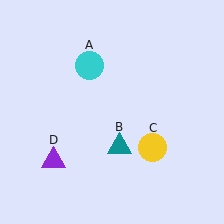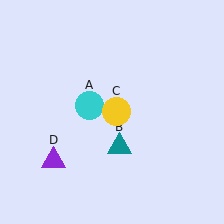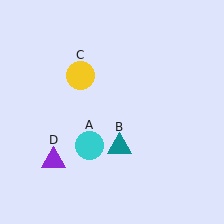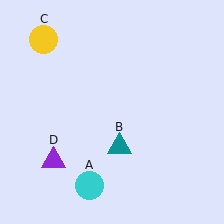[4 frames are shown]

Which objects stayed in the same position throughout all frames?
Teal triangle (object B) and purple triangle (object D) remained stationary.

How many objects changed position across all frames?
2 objects changed position: cyan circle (object A), yellow circle (object C).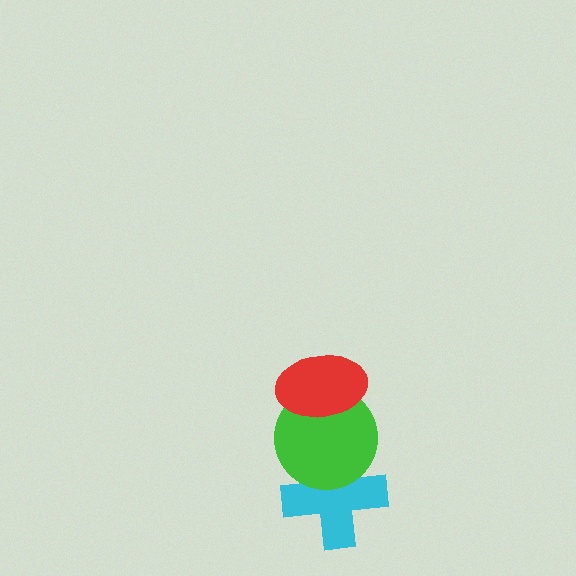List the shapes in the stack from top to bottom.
From top to bottom: the red ellipse, the green circle, the cyan cross.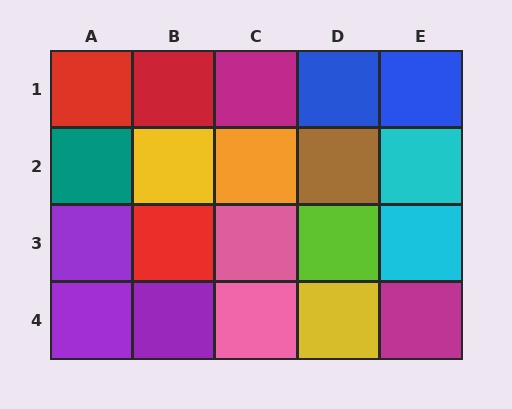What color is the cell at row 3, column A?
Purple.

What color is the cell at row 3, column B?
Red.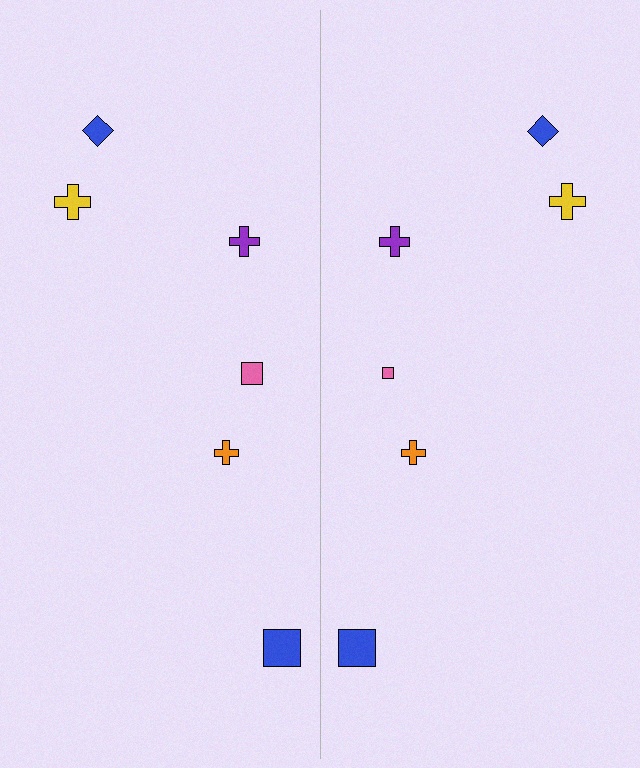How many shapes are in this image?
There are 12 shapes in this image.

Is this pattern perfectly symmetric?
No, the pattern is not perfectly symmetric. The pink square on the right side has a different size than its mirror counterpart.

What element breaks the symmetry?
The pink square on the right side has a different size than its mirror counterpart.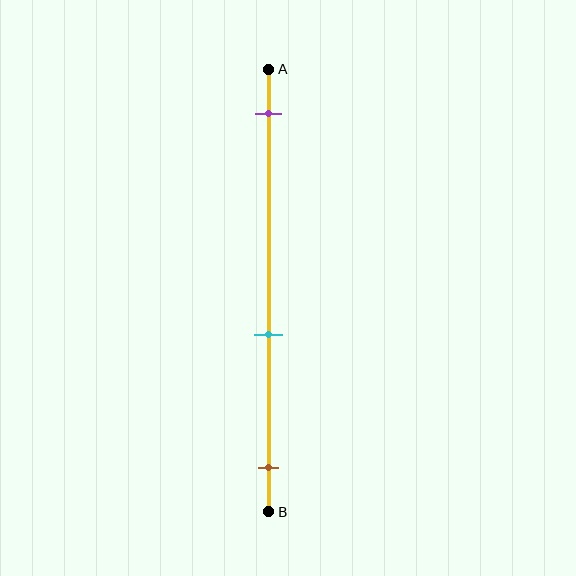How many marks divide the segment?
There are 3 marks dividing the segment.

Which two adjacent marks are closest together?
The cyan and brown marks are the closest adjacent pair.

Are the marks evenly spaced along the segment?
No, the marks are not evenly spaced.